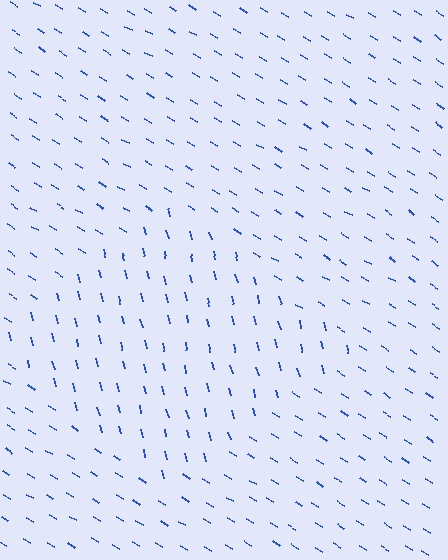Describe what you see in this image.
The image is filled with small blue line segments. A diamond region in the image has lines oriented differently from the surrounding lines, creating a visible texture boundary.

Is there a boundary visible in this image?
Yes, there is a texture boundary formed by a change in line orientation.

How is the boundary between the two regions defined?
The boundary is defined purely by a change in line orientation (approximately 45 degrees difference). All lines are the same color and thickness.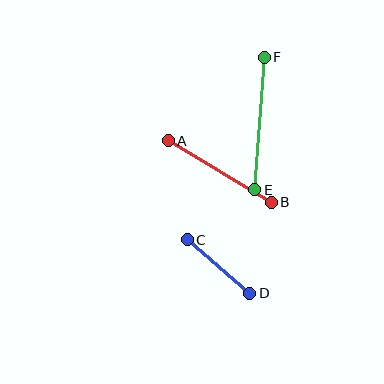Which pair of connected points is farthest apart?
Points E and F are farthest apart.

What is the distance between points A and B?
The distance is approximately 120 pixels.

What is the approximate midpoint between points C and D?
The midpoint is at approximately (218, 266) pixels.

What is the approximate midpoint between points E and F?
The midpoint is at approximately (259, 124) pixels.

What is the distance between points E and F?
The distance is approximately 133 pixels.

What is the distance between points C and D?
The distance is approximately 82 pixels.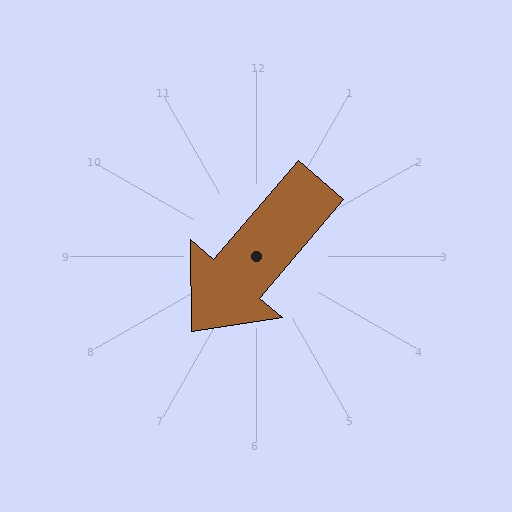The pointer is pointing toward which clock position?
Roughly 7 o'clock.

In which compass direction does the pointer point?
Southwest.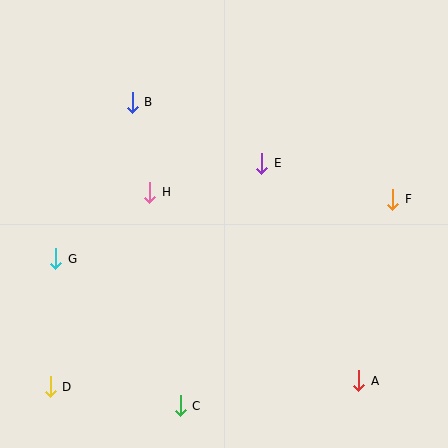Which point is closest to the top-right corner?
Point F is closest to the top-right corner.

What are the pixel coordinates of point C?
Point C is at (180, 406).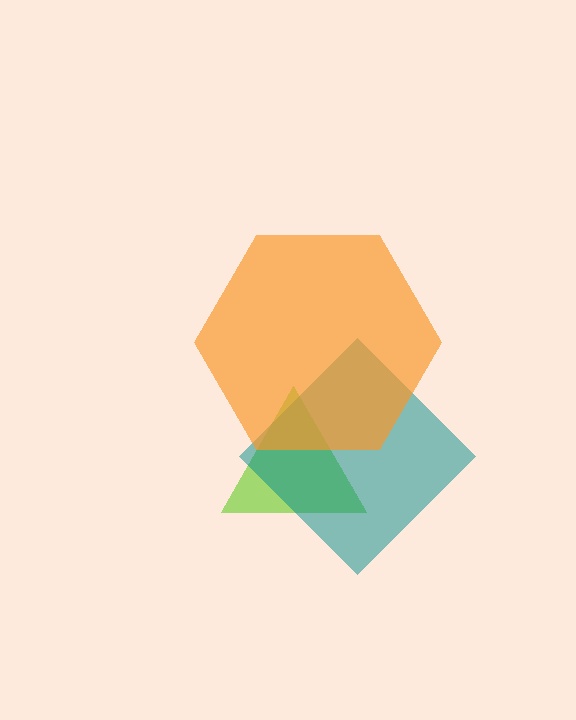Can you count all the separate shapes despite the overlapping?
Yes, there are 3 separate shapes.